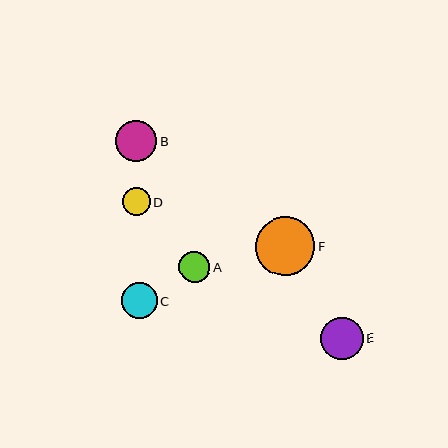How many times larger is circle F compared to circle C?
Circle F is approximately 1.6 times the size of circle C.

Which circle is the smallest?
Circle D is the smallest with a size of approximately 27 pixels.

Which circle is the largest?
Circle F is the largest with a size of approximately 59 pixels.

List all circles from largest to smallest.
From largest to smallest: F, E, B, C, A, D.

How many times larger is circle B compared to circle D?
Circle B is approximately 1.5 times the size of circle D.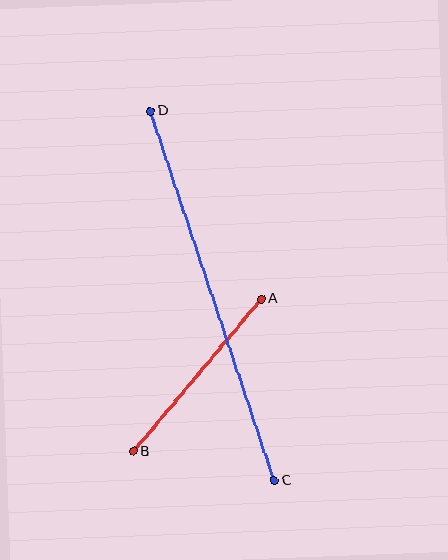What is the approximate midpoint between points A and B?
The midpoint is at approximately (197, 375) pixels.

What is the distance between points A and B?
The distance is approximately 199 pixels.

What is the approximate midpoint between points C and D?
The midpoint is at approximately (212, 296) pixels.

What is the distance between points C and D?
The distance is approximately 390 pixels.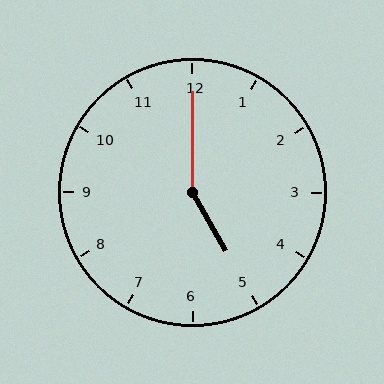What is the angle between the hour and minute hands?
Approximately 150 degrees.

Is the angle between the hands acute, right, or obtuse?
It is obtuse.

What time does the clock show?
5:00.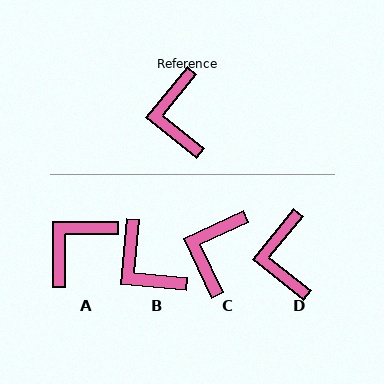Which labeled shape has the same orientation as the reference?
D.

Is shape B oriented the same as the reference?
No, it is off by about 34 degrees.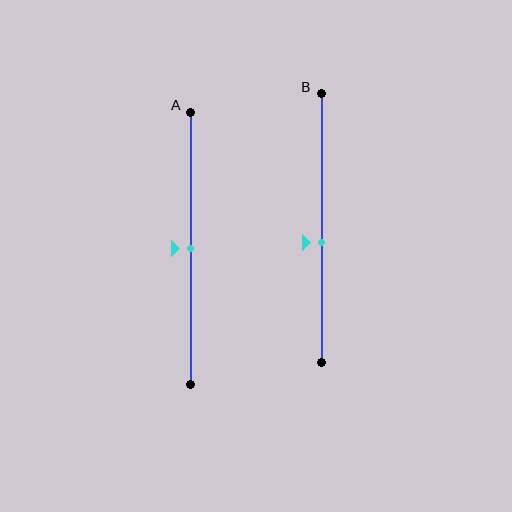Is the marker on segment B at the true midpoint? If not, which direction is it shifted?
No, the marker on segment B is shifted downward by about 5% of the segment length.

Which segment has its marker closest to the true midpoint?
Segment A has its marker closest to the true midpoint.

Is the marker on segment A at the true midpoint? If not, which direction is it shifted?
Yes, the marker on segment A is at the true midpoint.